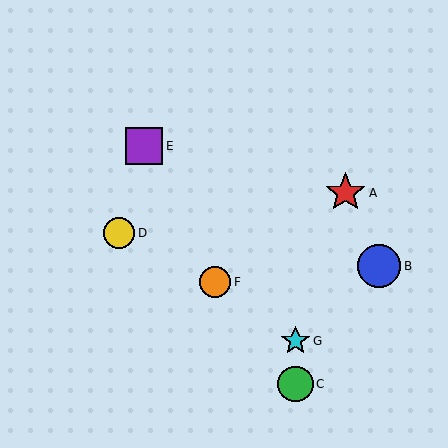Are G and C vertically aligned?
Yes, both are at x≈296.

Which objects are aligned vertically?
Objects C, G are aligned vertically.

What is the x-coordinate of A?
Object A is at x≈345.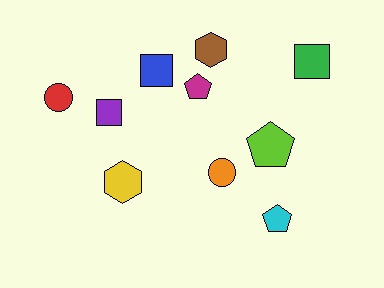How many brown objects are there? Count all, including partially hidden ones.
There is 1 brown object.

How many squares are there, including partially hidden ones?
There are 3 squares.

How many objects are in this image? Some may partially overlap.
There are 10 objects.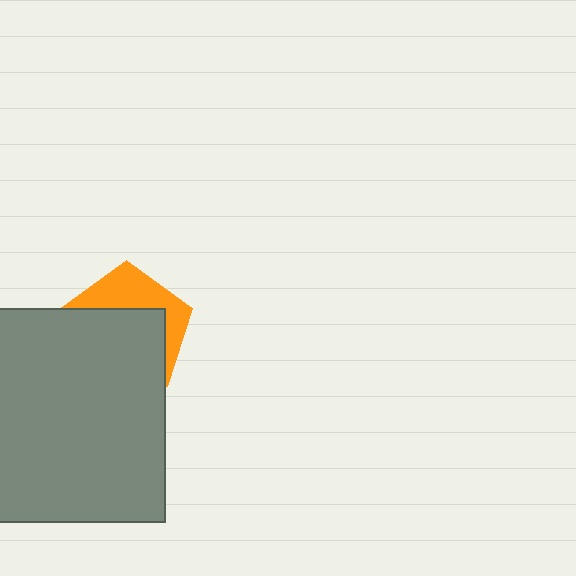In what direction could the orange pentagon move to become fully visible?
The orange pentagon could move up. That would shift it out from behind the gray square entirely.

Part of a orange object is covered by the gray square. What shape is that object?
It is a pentagon.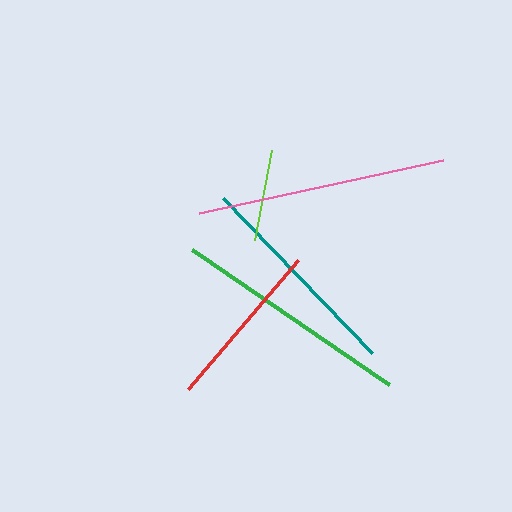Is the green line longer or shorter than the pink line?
The pink line is longer than the green line.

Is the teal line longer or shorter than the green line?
The green line is longer than the teal line.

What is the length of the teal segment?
The teal segment is approximately 215 pixels long.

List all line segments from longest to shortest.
From longest to shortest: pink, green, teal, red, lime.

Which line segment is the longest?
The pink line is the longest at approximately 249 pixels.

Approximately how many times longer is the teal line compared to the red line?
The teal line is approximately 1.3 times the length of the red line.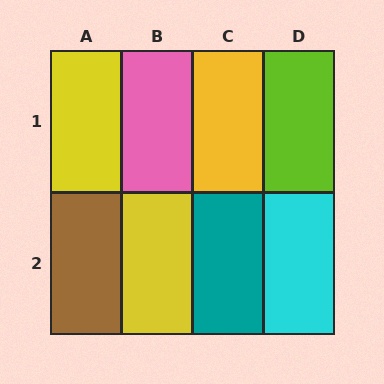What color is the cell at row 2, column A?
Brown.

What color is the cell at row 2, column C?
Teal.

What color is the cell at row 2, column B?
Yellow.